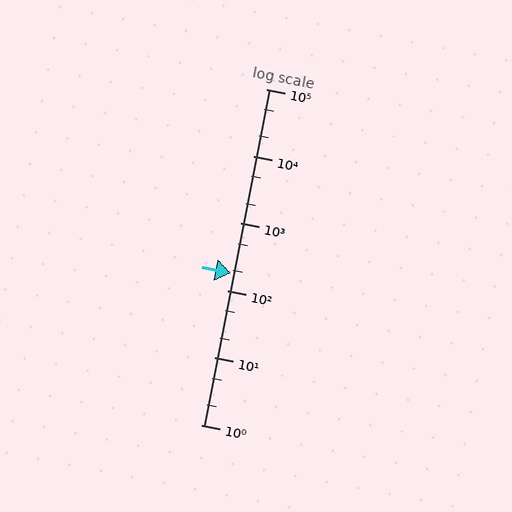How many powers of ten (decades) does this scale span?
The scale spans 5 decades, from 1 to 100000.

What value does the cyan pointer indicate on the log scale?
The pointer indicates approximately 180.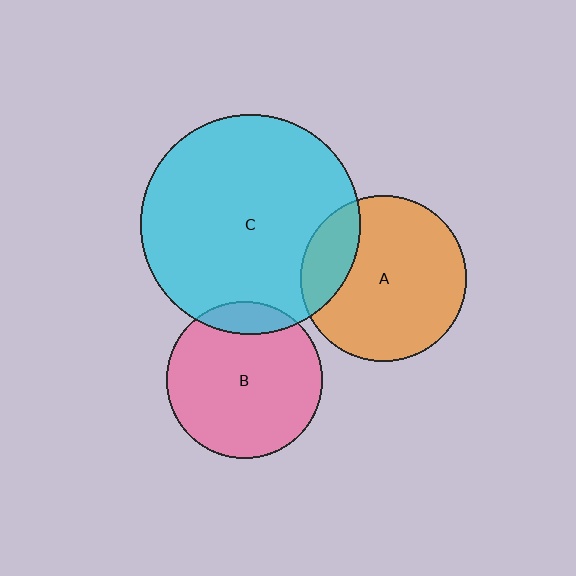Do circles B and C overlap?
Yes.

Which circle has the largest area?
Circle C (cyan).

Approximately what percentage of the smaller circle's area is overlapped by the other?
Approximately 10%.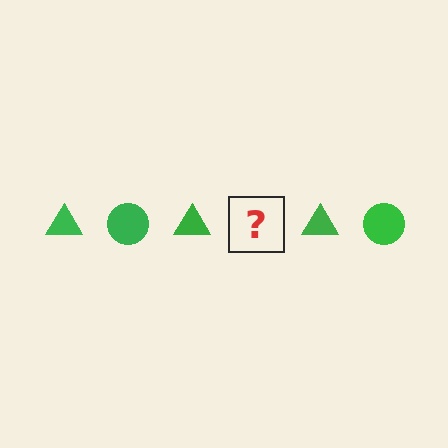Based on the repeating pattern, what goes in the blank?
The blank should be a green circle.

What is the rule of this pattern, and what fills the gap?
The rule is that the pattern cycles through triangle, circle shapes in green. The gap should be filled with a green circle.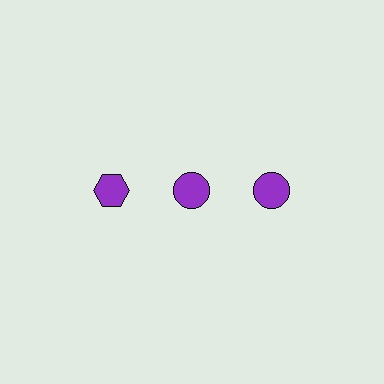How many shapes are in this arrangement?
There are 3 shapes arranged in a grid pattern.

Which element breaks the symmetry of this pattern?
The purple hexagon in the top row, leftmost column breaks the symmetry. All other shapes are purple circles.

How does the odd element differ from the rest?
It has a different shape: hexagon instead of circle.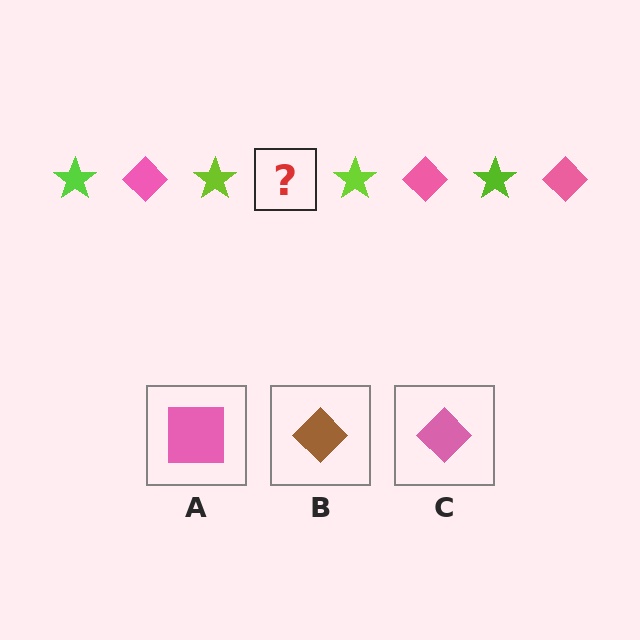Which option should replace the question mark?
Option C.